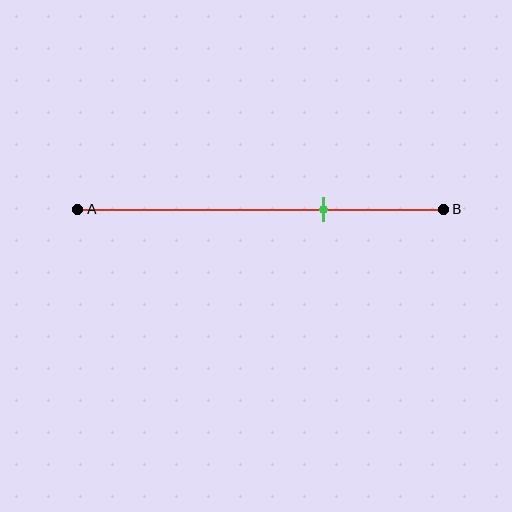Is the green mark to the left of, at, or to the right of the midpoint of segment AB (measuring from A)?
The green mark is to the right of the midpoint of segment AB.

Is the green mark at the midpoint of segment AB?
No, the mark is at about 65% from A, not at the 50% midpoint.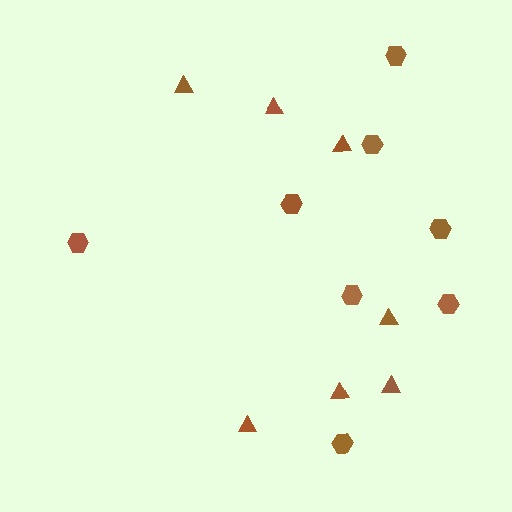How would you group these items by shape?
There are 2 groups: one group of hexagons (8) and one group of triangles (7).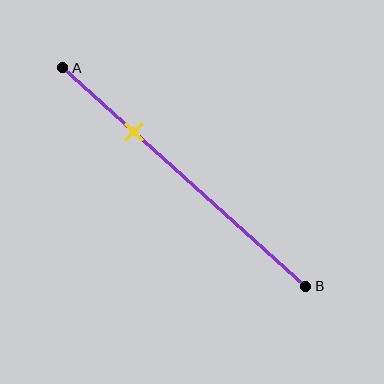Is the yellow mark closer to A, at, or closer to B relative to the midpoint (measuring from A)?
The yellow mark is closer to point A than the midpoint of segment AB.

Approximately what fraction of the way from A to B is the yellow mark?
The yellow mark is approximately 30% of the way from A to B.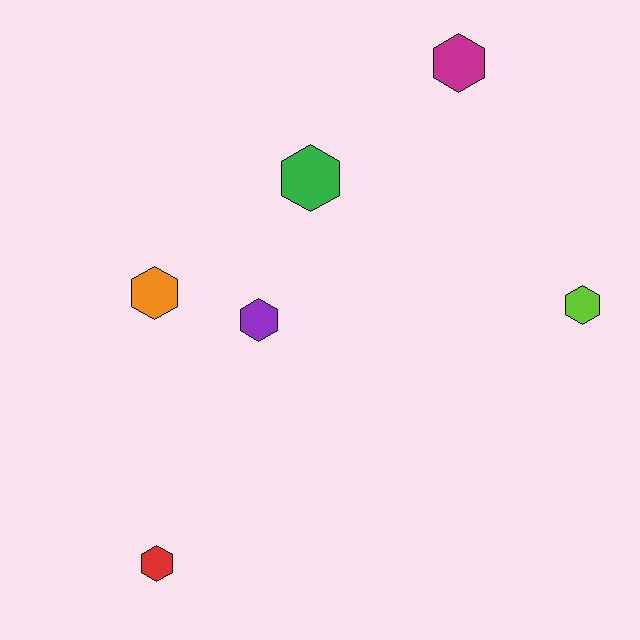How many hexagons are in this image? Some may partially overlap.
There are 6 hexagons.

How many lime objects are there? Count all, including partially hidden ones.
There is 1 lime object.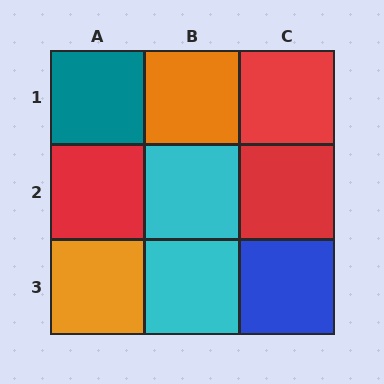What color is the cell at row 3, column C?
Blue.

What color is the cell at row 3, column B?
Cyan.